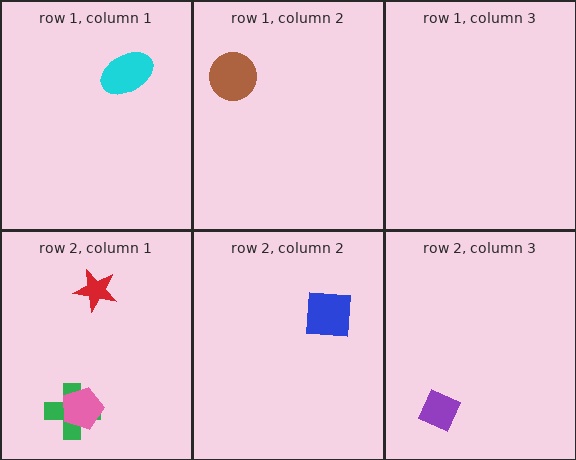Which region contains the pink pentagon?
The row 2, column 1 region.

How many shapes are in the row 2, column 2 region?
1.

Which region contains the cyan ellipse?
The row 1, column 1 region.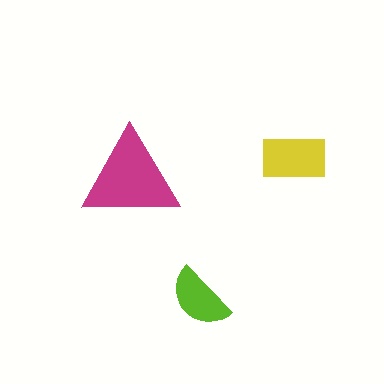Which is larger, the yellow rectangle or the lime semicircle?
The yellow rectangle.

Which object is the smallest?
The lime semicircle.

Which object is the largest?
The magenta triangle.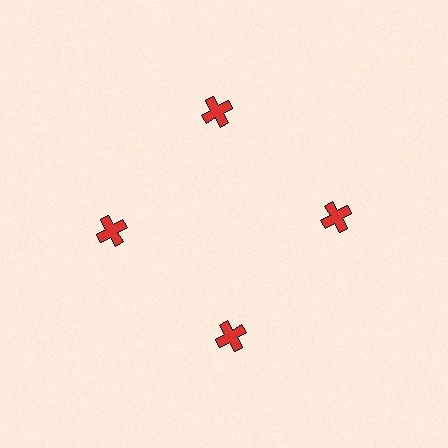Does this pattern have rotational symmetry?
Yes, this pattern has 4-fold rotational symmetry. It looks the same after rotating 90 degrees around the center.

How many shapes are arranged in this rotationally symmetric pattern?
There are 4 shapes, arranged in 4 groups of 1.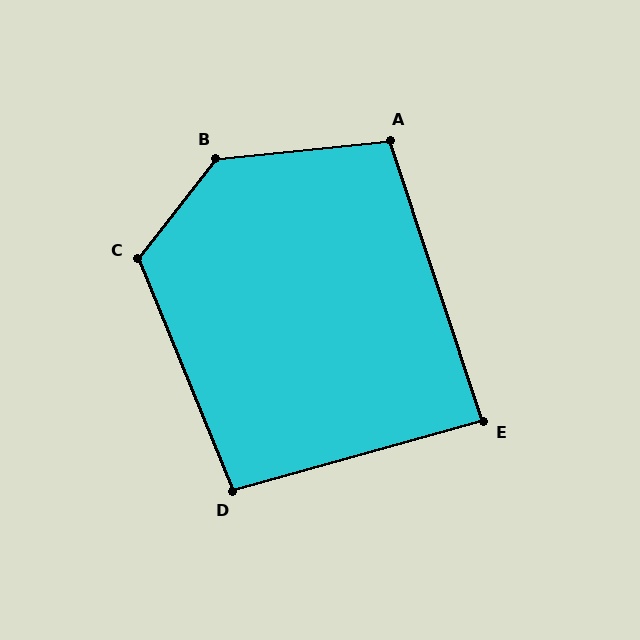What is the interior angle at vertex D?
Approximately 97 degrees (obtuse).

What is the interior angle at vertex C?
Approximately 120 degrees (obtuse).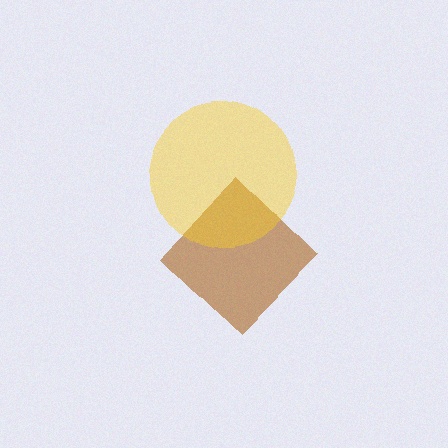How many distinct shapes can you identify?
There are 2 distinct shapes: a brown diamond, a yellow circle.